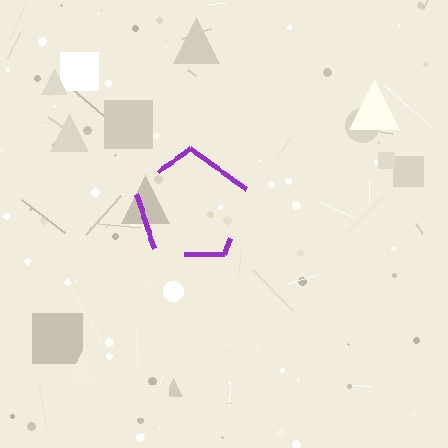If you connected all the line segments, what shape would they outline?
They would outline a pentagon.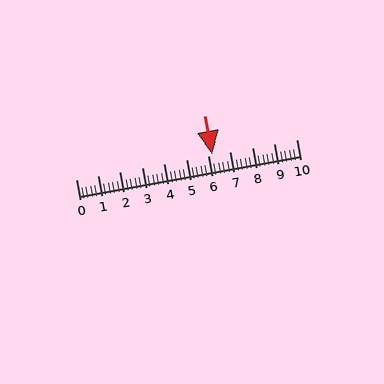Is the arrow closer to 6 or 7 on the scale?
The arrow is closer to 6.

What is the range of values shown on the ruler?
The ruler shows values from 0 to 10.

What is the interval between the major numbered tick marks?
The major tick marks are spaced 1 units apart.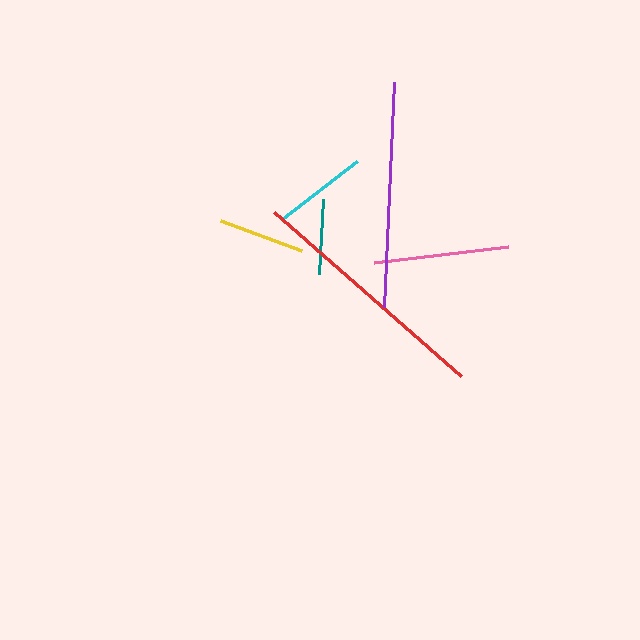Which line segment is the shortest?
The teal line is the shortest at approximately 75 pixels.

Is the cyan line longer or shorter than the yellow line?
The cyan line is longer than the yellow line.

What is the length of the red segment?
The red segment is approximately 249 pixels long.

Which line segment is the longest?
The red line is the longest at approximately 249 pixels.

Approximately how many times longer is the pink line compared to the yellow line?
The pink line is approximately 1.6 times the length of the yellow line.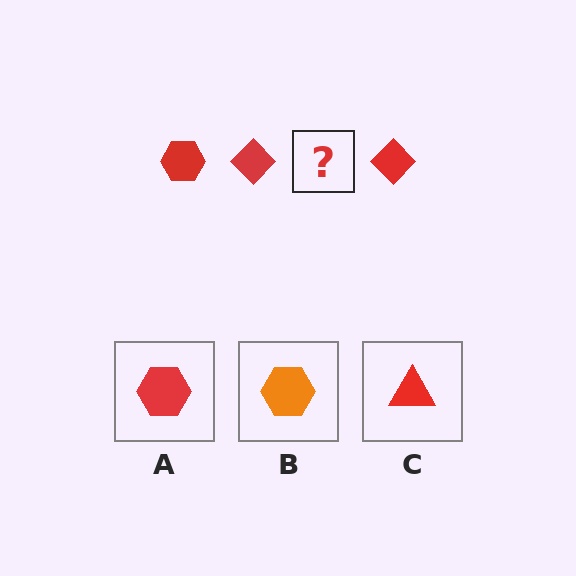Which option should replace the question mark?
Option A.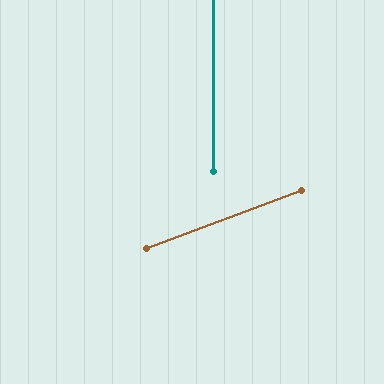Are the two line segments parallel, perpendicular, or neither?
Neither parallel nor perpendicular — they differ by about 70°.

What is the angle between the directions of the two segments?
Approximately 70 degrees.